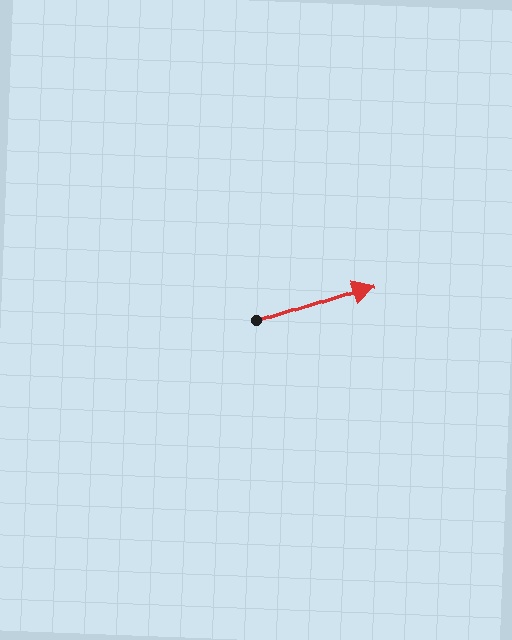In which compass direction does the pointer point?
East.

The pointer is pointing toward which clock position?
Roughly 2 o'clock.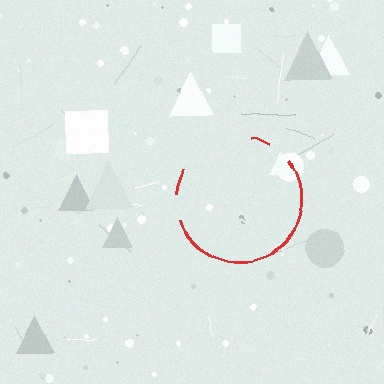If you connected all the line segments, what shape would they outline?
They would outline a circle.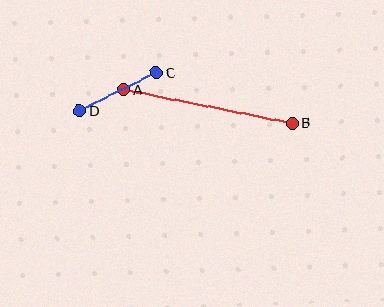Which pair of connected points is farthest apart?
Points A and B are farthest apart.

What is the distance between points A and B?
The distance is approximately 172 pixels.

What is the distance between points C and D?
The distance is approximately 86 pixels.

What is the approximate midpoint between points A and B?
The midpoint is at approximately (208, 107) pixels.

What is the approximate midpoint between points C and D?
The midpoint is at approximately (118, 92) pixels.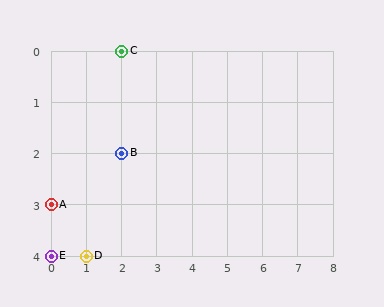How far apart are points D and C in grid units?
Points D and C are 1 column and 4 rows apart (about 4.1 grid units diagonally).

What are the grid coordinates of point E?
Point E is at grid coordinates (0, 4).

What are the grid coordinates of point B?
Point B is at grid coordinates (2, 2).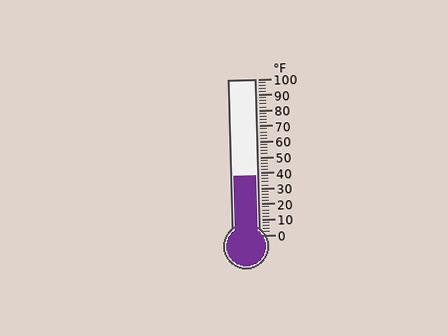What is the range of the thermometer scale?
The thermometer scale ranges from 0°F to 100°F.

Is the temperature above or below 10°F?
The temperature is above 10°F.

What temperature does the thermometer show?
The thermometer shows approximately 38°F.